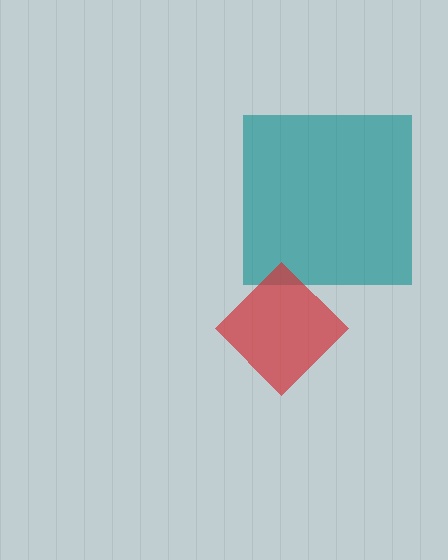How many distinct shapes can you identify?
There are 2 distinct shapes: a teal square, a red diamond.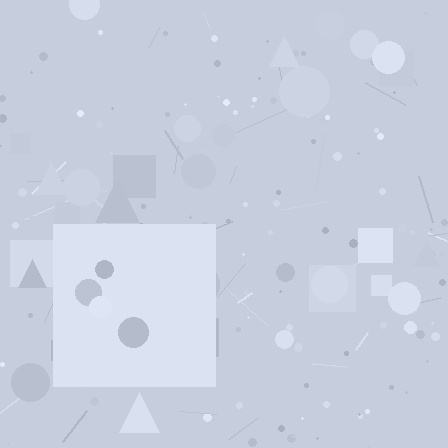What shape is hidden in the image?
A square is hidden in the image.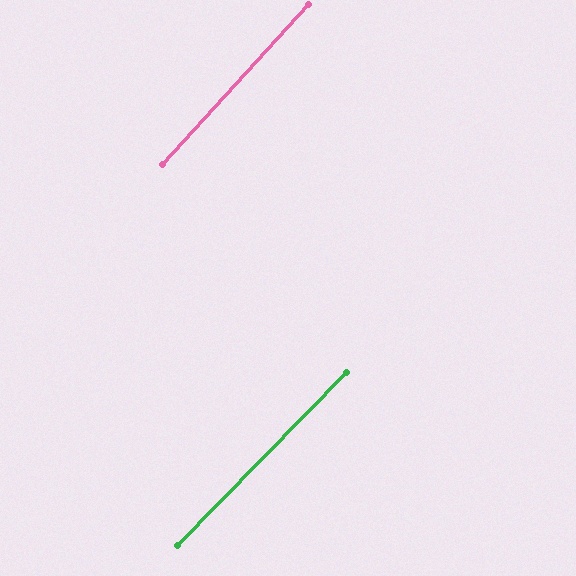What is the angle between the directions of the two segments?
Approximately 2 degrees.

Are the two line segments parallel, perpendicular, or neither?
Parallel — their directions differ by only 1.9°.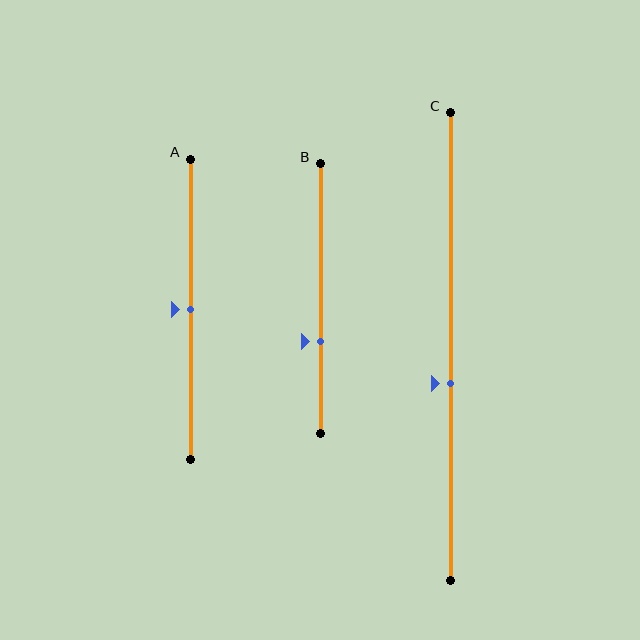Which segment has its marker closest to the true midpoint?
Segment A has its marker closest to the true midpoint.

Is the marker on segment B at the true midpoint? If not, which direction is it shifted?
No, the marker on segment B is shifted downward by about 16% of the segment length.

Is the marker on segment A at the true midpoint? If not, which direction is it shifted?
Yes, the marker on segment A is at the true midpoint.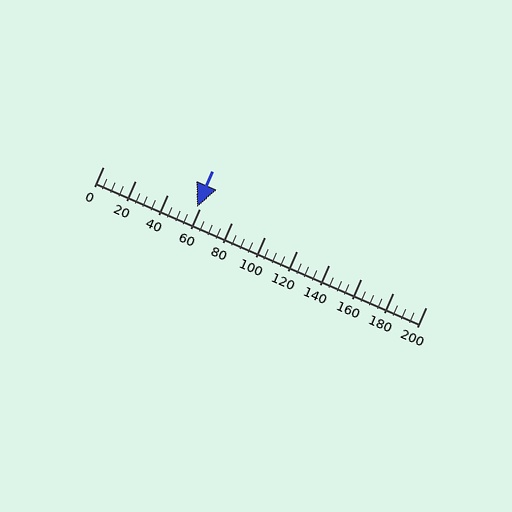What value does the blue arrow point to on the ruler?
The blue arrow points to approximately 58.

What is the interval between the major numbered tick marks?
The major tick marks are spaced 20 units apart.